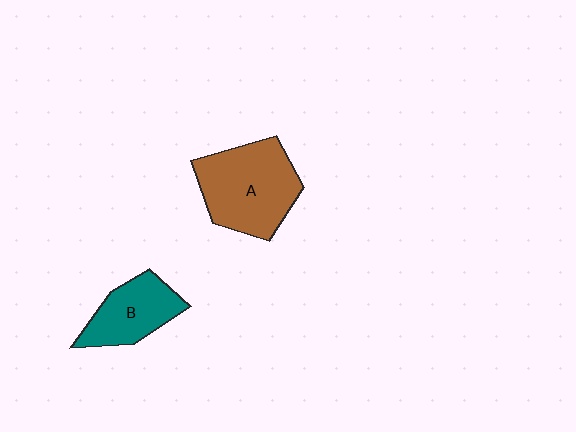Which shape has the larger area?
Shape A (brown).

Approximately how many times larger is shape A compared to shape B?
Approximately 1.6 times.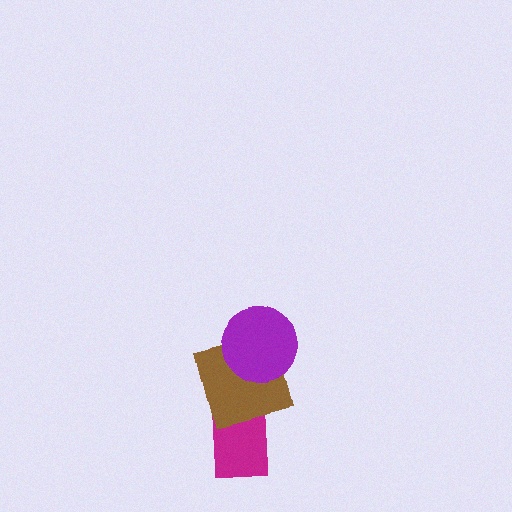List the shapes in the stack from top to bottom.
From top to bottom: the purple circle, the brown square, the magenta rectangle.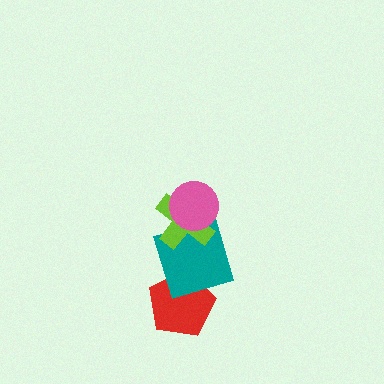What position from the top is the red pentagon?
The red pentagon is 4th from the top.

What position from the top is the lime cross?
The lime cross is 2nd from the top.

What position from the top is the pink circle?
The pink circle is 1st from the top.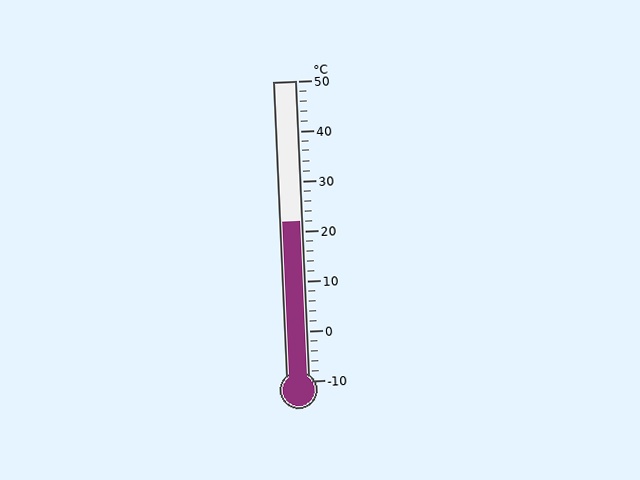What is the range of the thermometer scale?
The thermometer scale ranges from -10°C to 50°C.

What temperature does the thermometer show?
The thermometer shows approximately 22°C.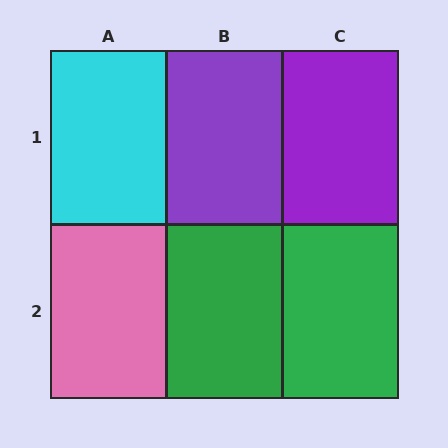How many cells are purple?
2 cells are purple.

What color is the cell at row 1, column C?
Purple.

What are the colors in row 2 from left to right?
Pink, green, green.